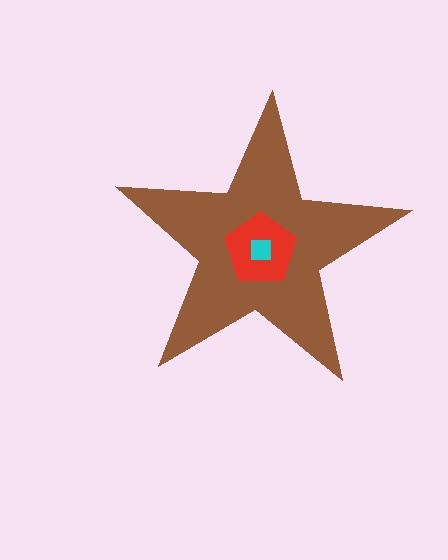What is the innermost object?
The cyan square.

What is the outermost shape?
The brown star.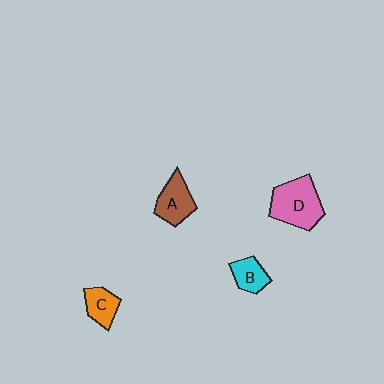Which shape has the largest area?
Shape D (pink).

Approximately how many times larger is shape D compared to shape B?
Approximately 2.1 times.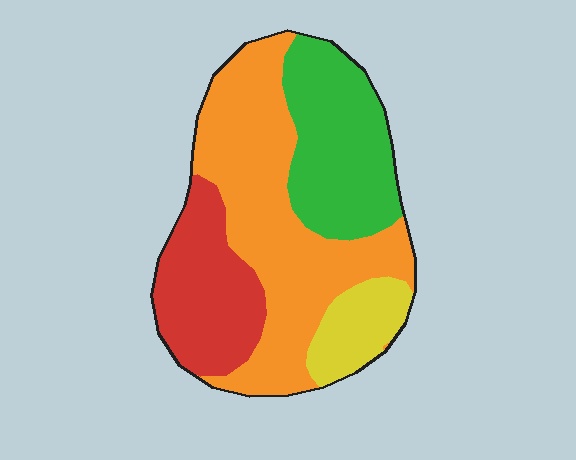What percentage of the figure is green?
Green takes up between a sixth and a third of the figure.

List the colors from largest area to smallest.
From largest to smallest: orange, green, red, yellow.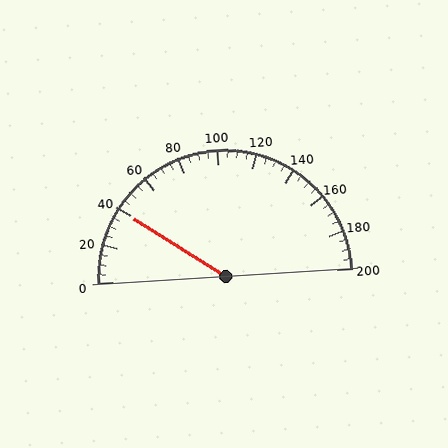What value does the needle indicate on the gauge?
The needle indicates approximately 40.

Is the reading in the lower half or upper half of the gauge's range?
The reading is in the lower half of the range (0 to 200).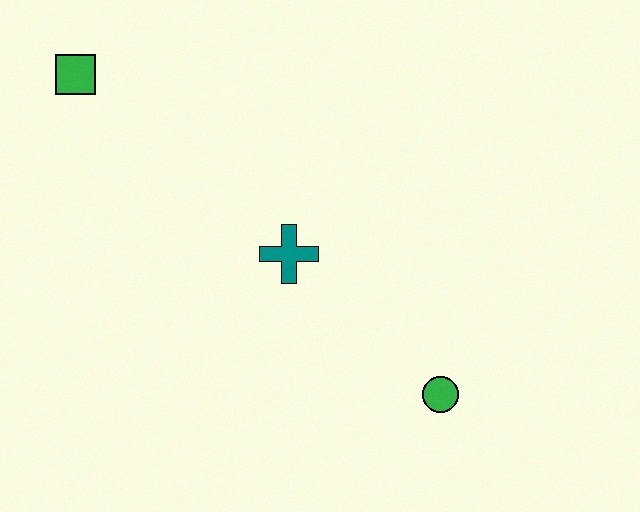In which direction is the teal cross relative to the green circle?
The teal cross is to the left of the green circle.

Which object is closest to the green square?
The teal cross is closest to the green square.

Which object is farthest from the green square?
The green circle is farthest from the green square.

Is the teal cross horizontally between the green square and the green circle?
Yes